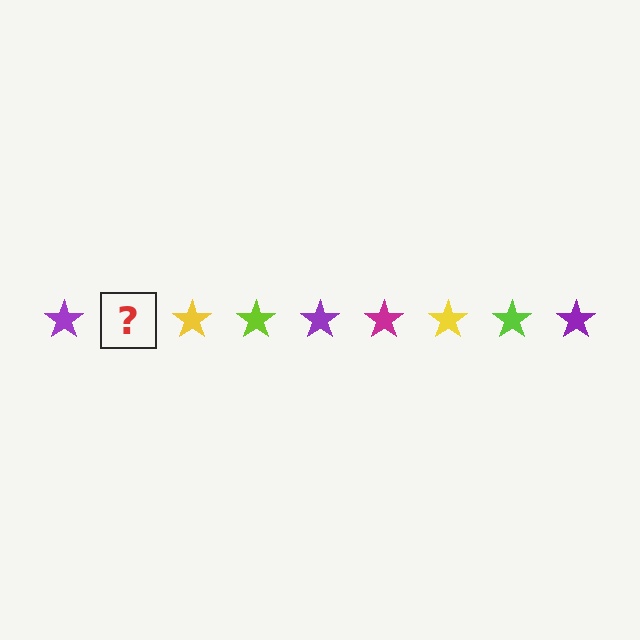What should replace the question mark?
The question mark should be replaced with a magenta star.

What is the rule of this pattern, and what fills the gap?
The rule is that the pattern cycles through purple, magenta, yellow, lime stars. The gap should be filled with a magenta star.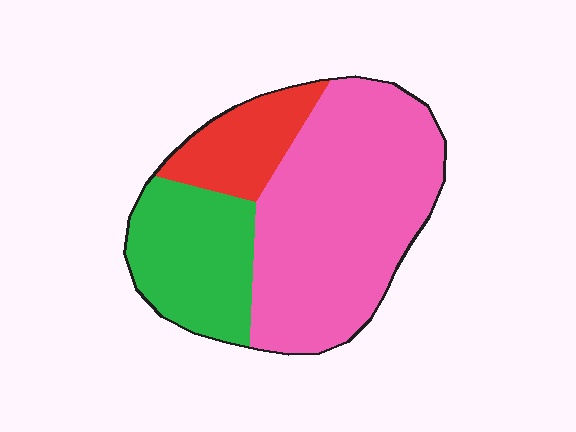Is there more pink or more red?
Pink.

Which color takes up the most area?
Pink, at roughly 60%.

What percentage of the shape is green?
Green takes up about one quarter (1/4) of the shape.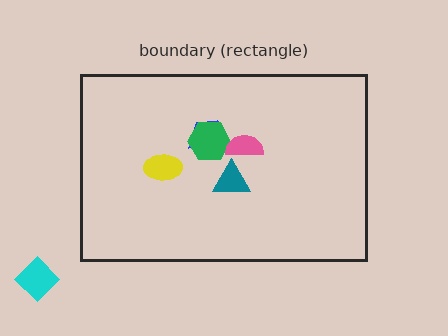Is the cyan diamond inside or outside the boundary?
Outside.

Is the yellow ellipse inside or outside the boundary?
Inside.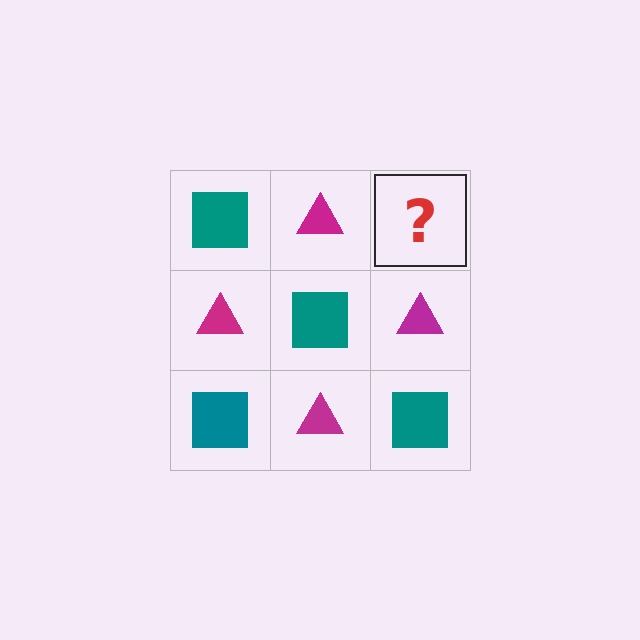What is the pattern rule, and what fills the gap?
The rule is that it alternates teal square and magenta triangle in a checkerboard pattern. The gap should be filled with a teal square.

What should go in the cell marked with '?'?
The missing cell should contain a teal square.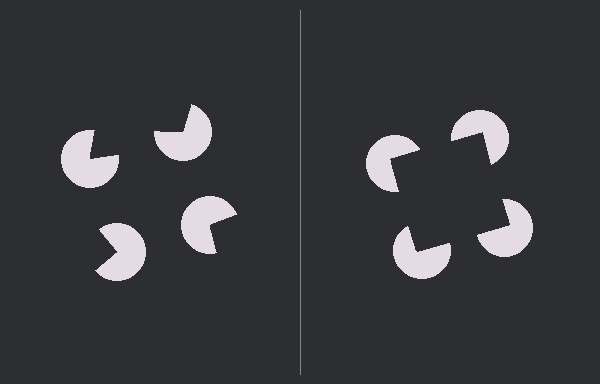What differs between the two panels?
The pac-man discs are positioned identically on both sides; only the wedge orientations differ. On the right they align to a square; on the left they are misaligned.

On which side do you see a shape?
An illusory square appears on the right side. On the left side the wedge cuts are rotated, so no coherent shape forms.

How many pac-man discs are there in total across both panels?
8 — 4 on each side.